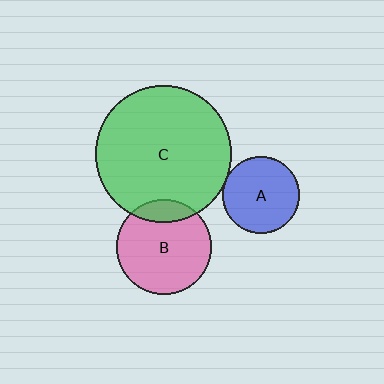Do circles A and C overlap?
Yes.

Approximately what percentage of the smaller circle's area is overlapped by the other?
Approximately 5%.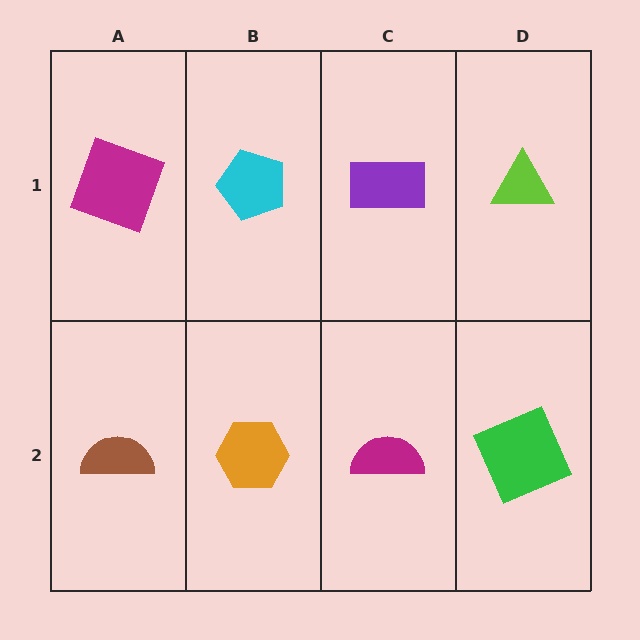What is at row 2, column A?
A brown semicircle.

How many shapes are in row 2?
4 shapes.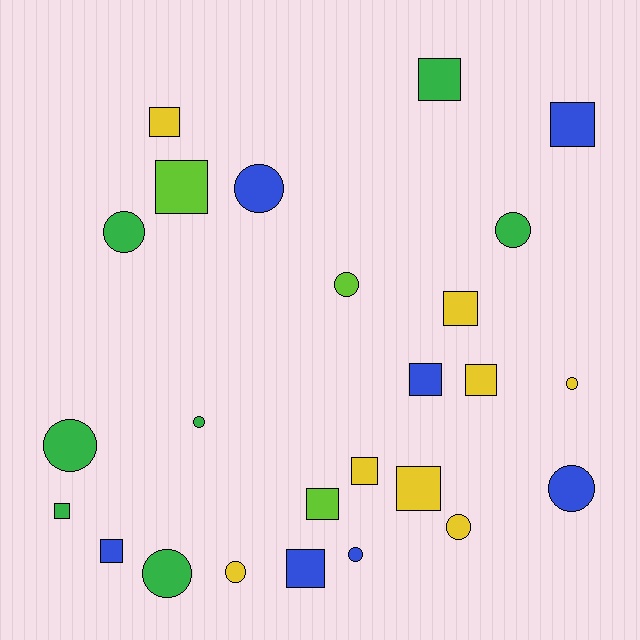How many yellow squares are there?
There are 5 yellow squares.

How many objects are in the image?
There are 25 objects.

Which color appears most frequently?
Yellow, with 8 objects.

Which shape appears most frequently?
Square, with 13 objects.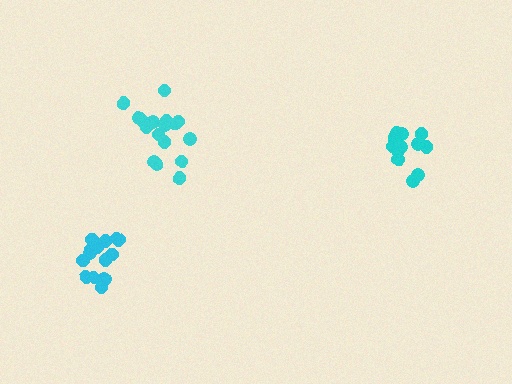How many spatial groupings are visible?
There are 3 spatial groupings.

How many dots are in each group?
Group 1: 17 dots, Group 2: 14 dots, Group 3: 13 dots (44 total).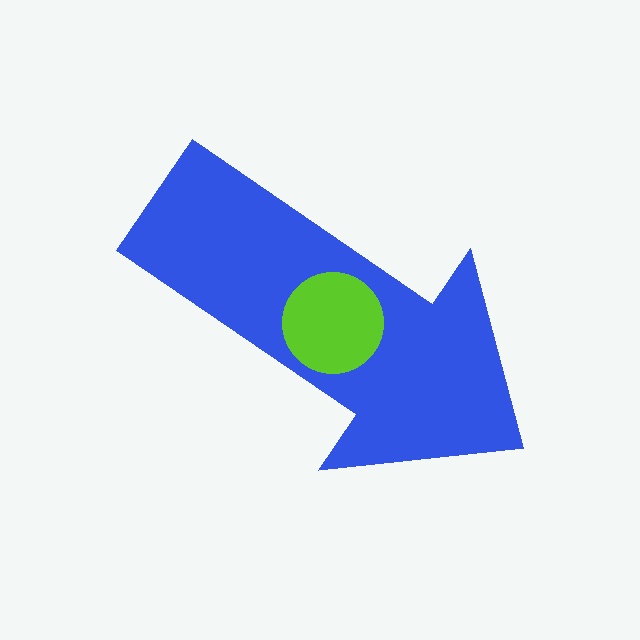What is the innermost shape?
The lime circle.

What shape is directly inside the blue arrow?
The lime circle.